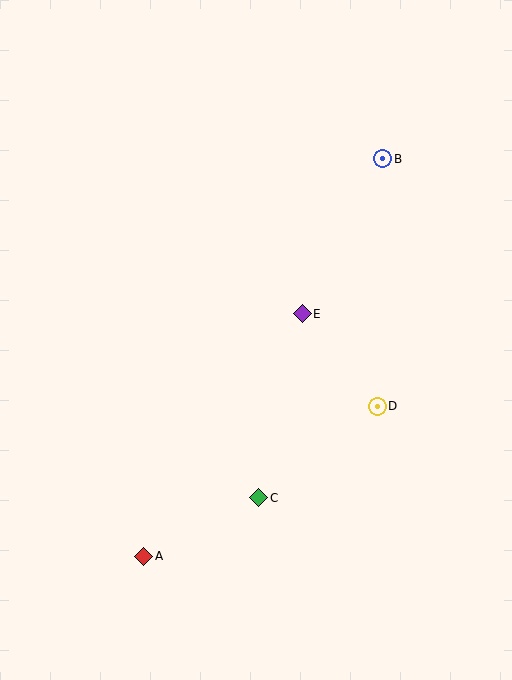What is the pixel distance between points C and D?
The distance between C and D is 150 pixels.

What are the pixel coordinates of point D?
Point D is at (377, 406).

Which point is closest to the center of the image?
Point E at (302, 314) is closest to the center.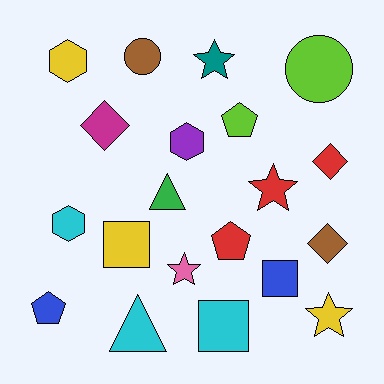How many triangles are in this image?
There are 2 triangles.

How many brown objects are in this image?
There are 2 brown objects.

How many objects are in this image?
There are 20 objects.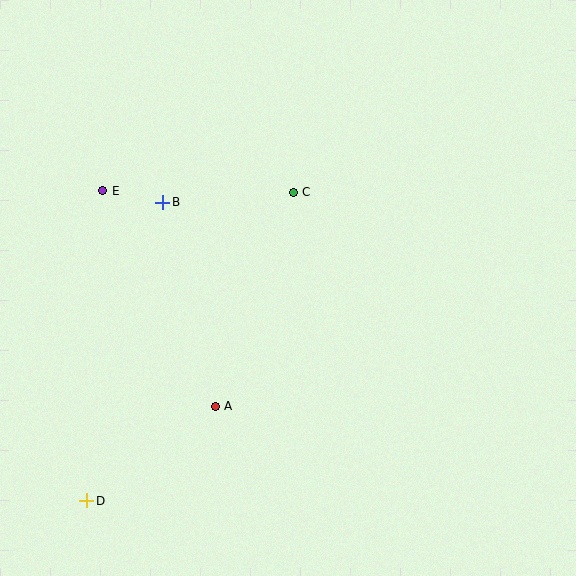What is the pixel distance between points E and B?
The distance between E and B is 61 pixels.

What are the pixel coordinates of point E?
Point E is at (103, 191).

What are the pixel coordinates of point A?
Point A is at (215, 406).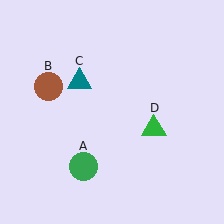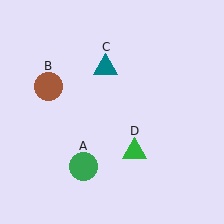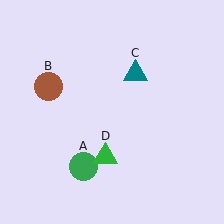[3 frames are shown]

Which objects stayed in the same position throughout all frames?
Green circle (object A) and brown circle (object B) remained stationary.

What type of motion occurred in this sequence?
The teal triangle (object C), green triangle (object D) rotated clockwise around the center of the scene.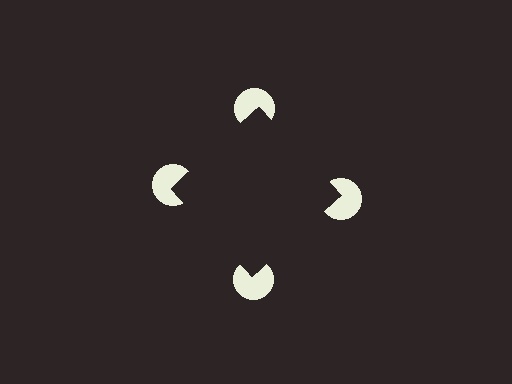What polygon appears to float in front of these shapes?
An illusory square — its edges are inferred from the aligned wedge cuts in the pac-man discs, not physically drawn.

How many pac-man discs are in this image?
There are 4 — one at each vertex of the illusory square.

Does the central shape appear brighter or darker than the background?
It typically appears slightly darker than the background, even though no actual brightness change is drawn.